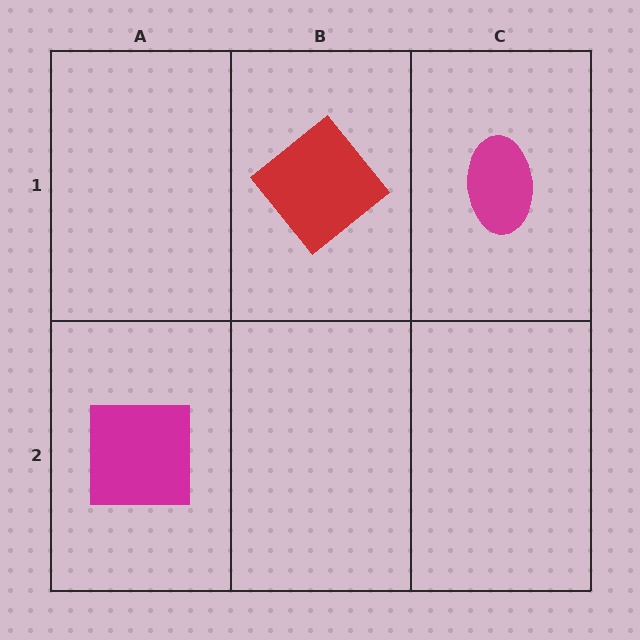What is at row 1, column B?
A red diamond.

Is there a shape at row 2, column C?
No, that cell is empty.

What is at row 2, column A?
A magenta square.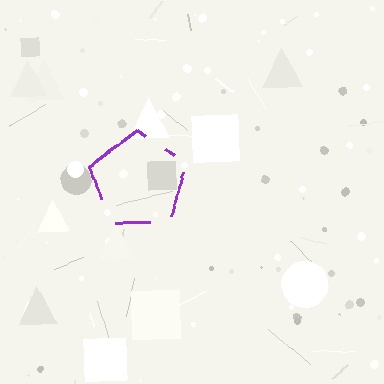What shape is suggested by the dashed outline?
The dashed outline suggests a pentagon.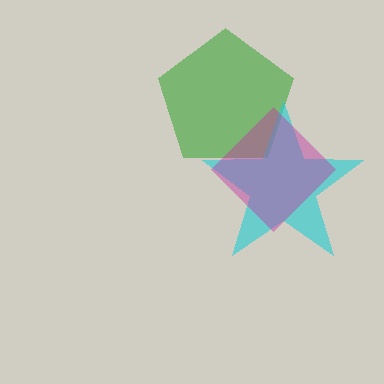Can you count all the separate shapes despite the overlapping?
Yes, there are 3 separate shapes.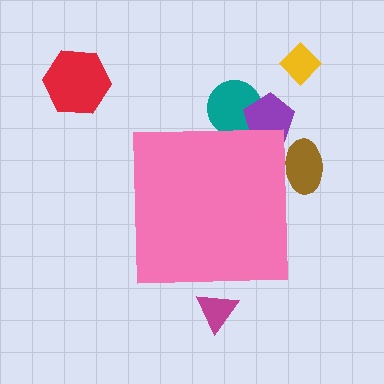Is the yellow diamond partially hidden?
No, the yellow diamond is fully visible.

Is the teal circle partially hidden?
Yes, the teal circle is partially hidden behind the pink square.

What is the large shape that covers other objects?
A pink square.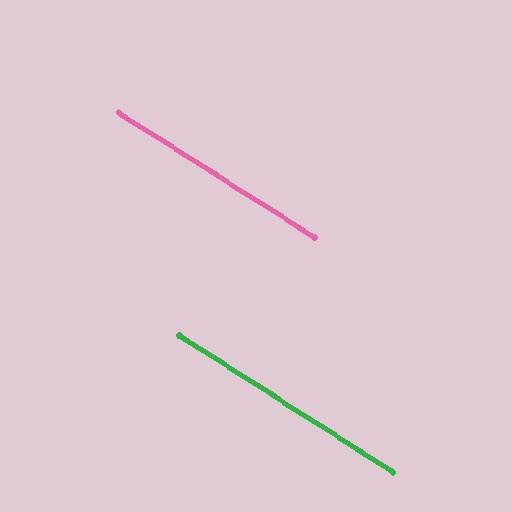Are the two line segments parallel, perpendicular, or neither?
Parallel — their directions differ by only 0.1°.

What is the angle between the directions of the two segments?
Approximately 0 degrees.